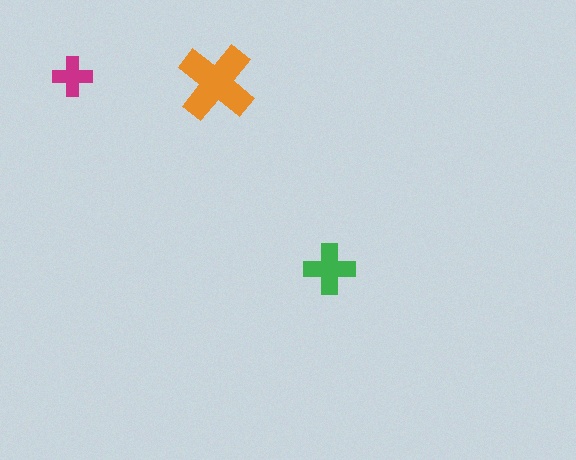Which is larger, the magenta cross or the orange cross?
The orange one.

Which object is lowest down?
The green cross is bottommost.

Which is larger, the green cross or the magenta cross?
The green one.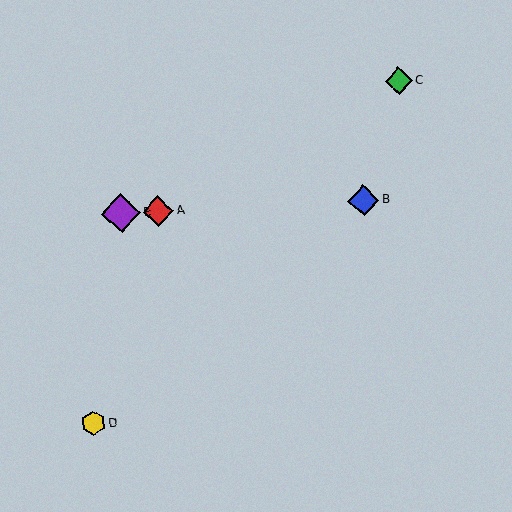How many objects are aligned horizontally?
3 objects (A, B, E) are aligned horizontally.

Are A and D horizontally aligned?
No, A is at y≈211 and D is at y≈423.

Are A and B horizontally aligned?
Yes, both are at y≈211.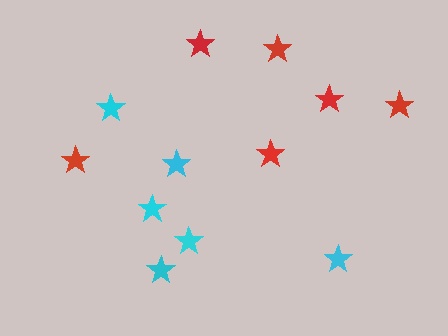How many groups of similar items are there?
There are 2 groups: one group of cyan stars (6) and one group of red stars (6).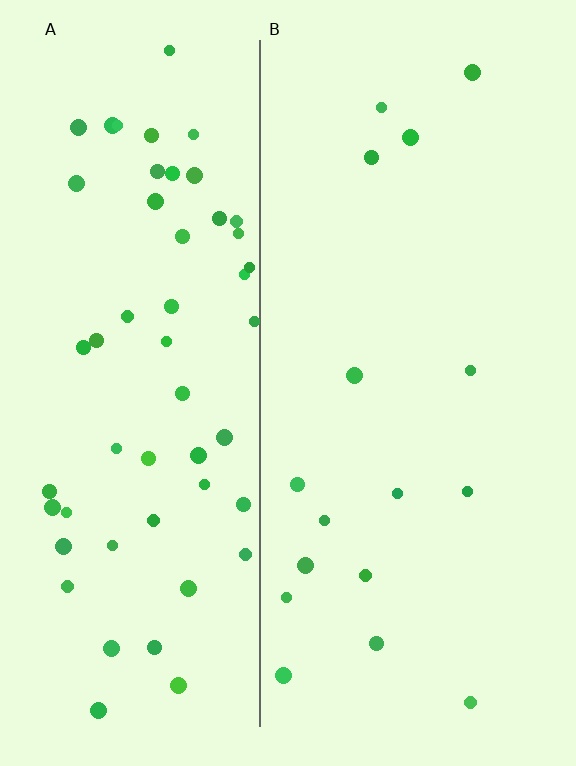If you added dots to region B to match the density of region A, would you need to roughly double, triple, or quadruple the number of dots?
Approximately triple.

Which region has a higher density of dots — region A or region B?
A (the left).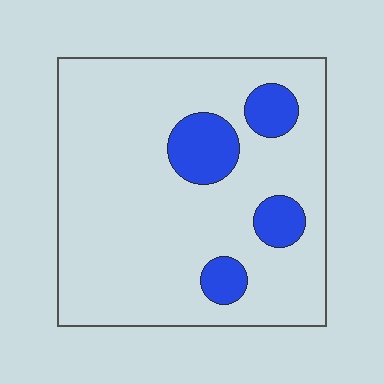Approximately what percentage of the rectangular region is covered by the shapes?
Approximately 15%.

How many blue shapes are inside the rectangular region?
4.